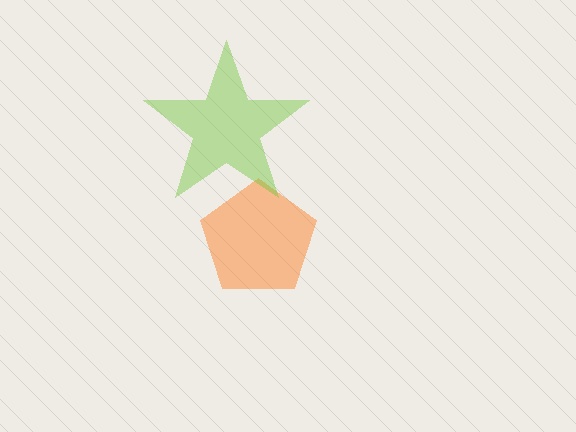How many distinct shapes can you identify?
There are 2 distinct shapes: an orange pentagon, a lime star.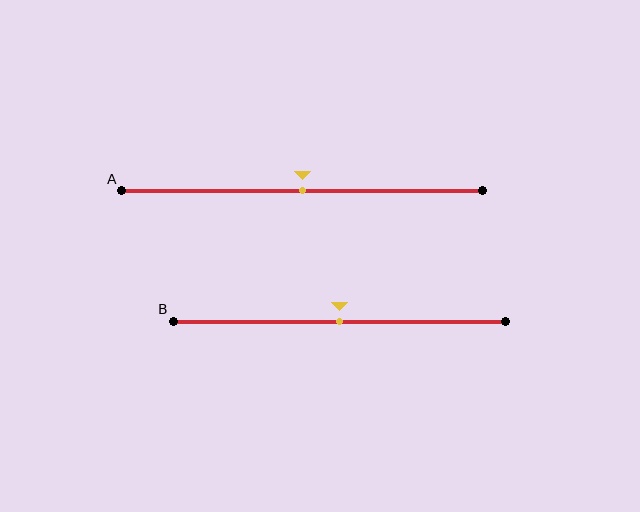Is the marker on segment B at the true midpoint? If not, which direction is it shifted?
Yes, the marker on segment B is at the true midpoint.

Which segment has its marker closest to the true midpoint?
Segment A has its marker closest to the true midpoint.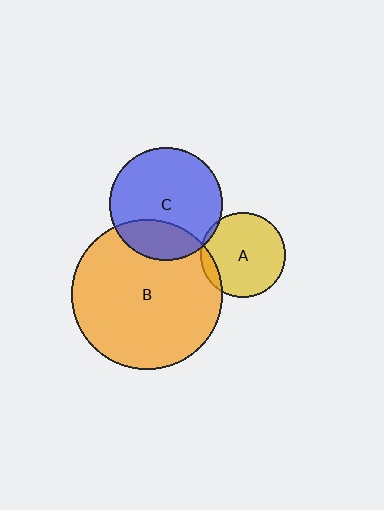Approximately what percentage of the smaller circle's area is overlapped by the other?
Approximately 5%.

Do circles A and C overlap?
Yes.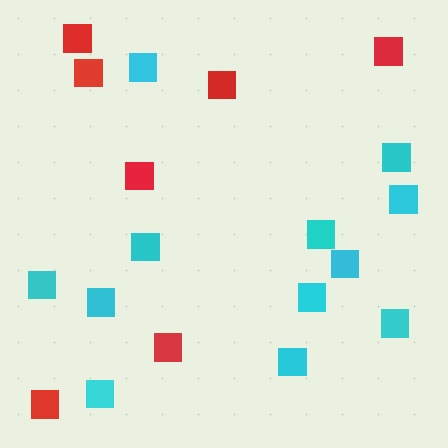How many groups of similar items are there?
There are 2 groups: one group of red squares (7) and one group of cyan squares (12).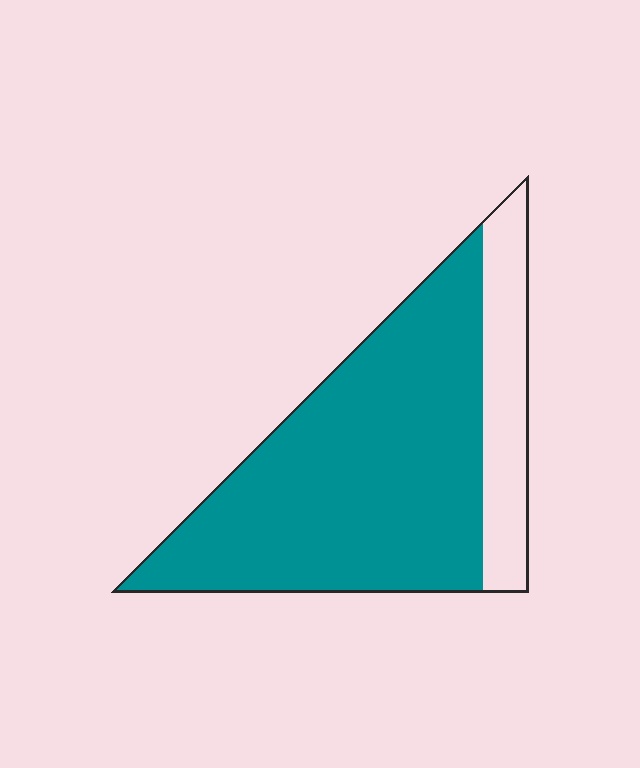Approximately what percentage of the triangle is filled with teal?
Approximately 80%.